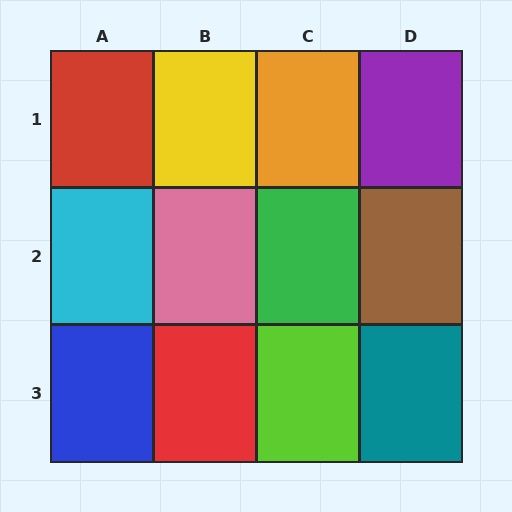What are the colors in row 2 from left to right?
Cyan, pink, green, brown.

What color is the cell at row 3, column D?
Teal.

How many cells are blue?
1 cell is blue.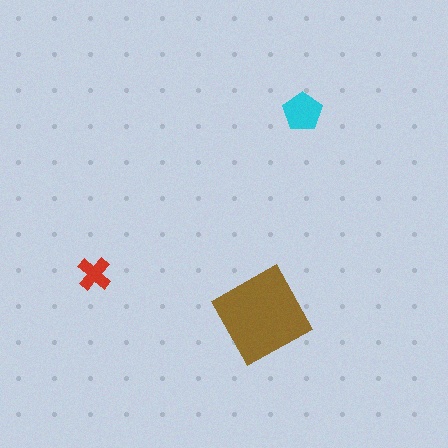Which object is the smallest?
The red cross.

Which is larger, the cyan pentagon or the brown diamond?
The brown diamond.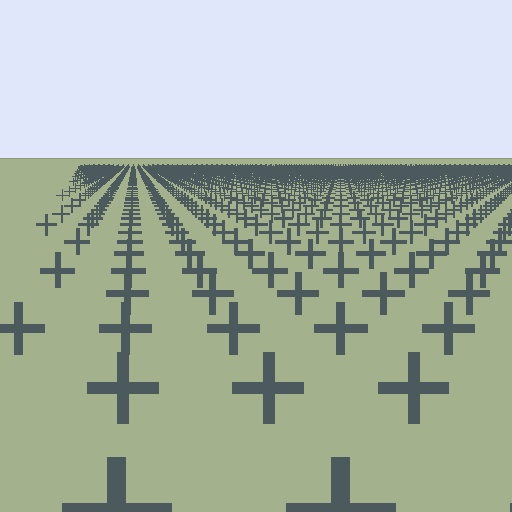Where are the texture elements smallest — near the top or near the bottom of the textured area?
Near the top.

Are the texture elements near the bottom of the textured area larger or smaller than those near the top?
Larger. Near the bottom, elements are closer to the viewer and appear at a bigger on-screen size.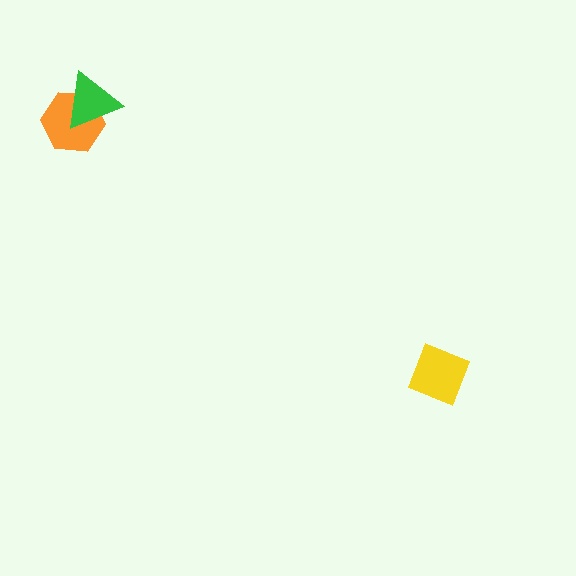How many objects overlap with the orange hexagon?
1 object overlaps with the orange hexagon.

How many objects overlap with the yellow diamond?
0 objects overlap with the yellow diamond.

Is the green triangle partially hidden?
No, no other shape covers it.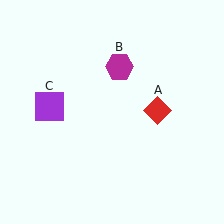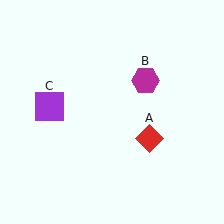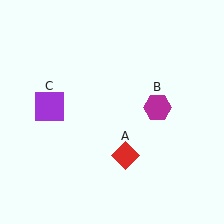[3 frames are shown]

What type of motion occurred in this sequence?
The red diamond (object A), magenta hexagon (object B) rotated clockwise around the center of the scene.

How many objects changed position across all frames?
2 objects changed position: red diamond (object A), magenta hexagon (object B).